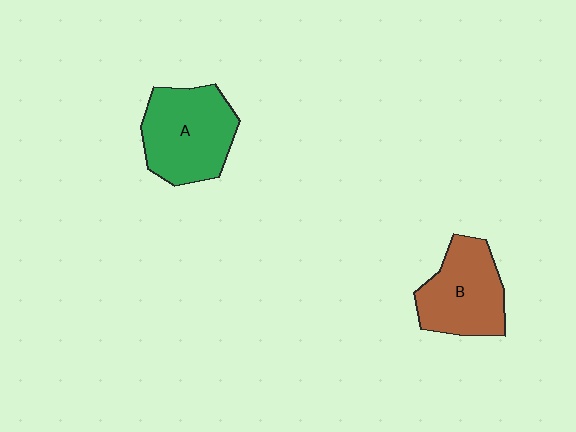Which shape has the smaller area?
Shape B (brown).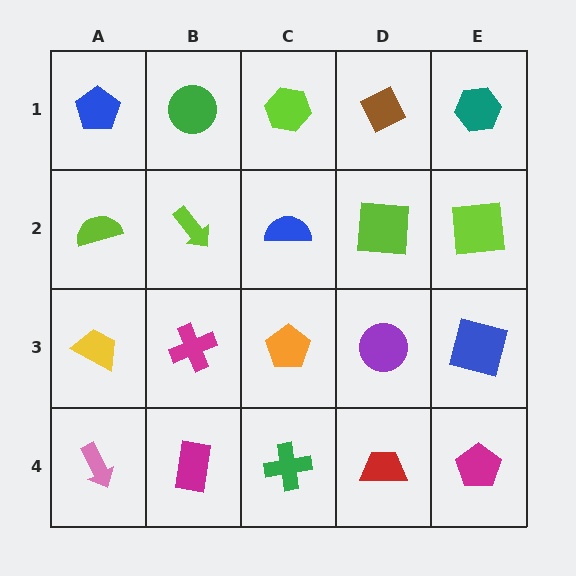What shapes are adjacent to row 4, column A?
A yellow trapezoid (row 3, column A), a magenta rectangle (row 4, column B).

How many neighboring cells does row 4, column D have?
3.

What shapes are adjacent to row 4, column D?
A purple circle (row 3, column D), a green cross (row 4, column C), a magenta pentagon (row 4, column E).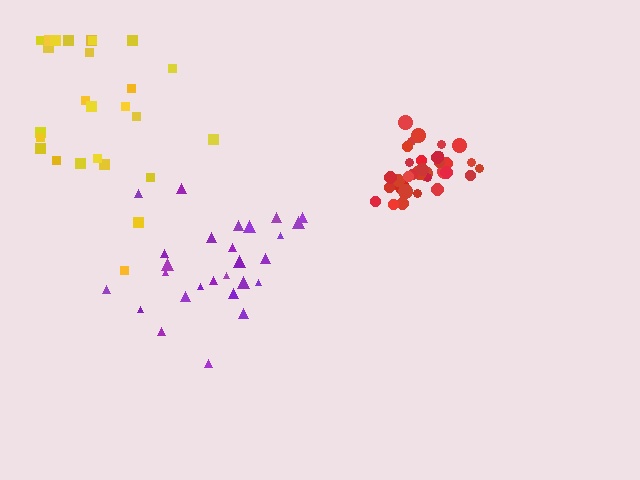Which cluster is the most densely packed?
Red.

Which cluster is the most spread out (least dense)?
Yellow.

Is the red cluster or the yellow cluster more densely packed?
Red.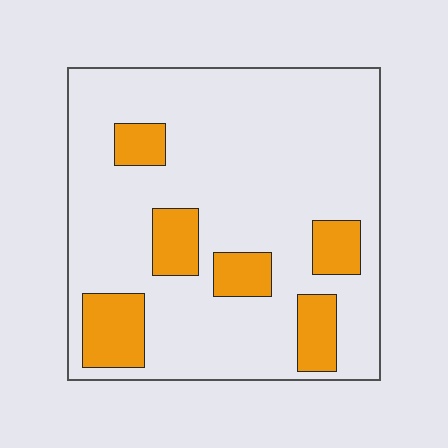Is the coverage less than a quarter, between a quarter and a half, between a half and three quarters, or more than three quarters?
Less than a quarter.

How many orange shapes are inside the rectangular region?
6.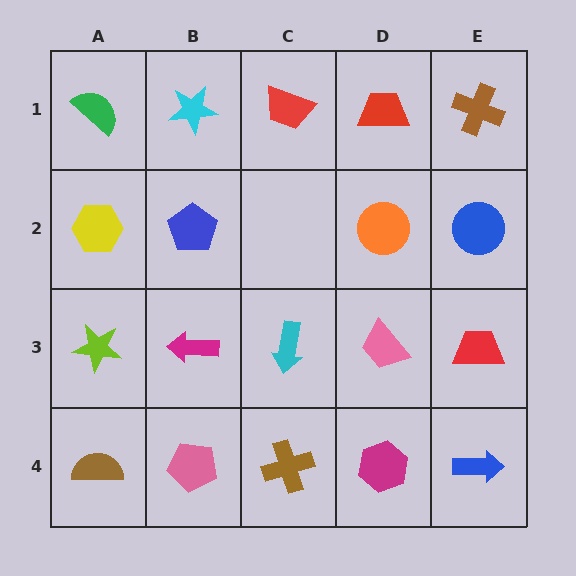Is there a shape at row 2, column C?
No, that cell is empty.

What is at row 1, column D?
A red trapezoid.